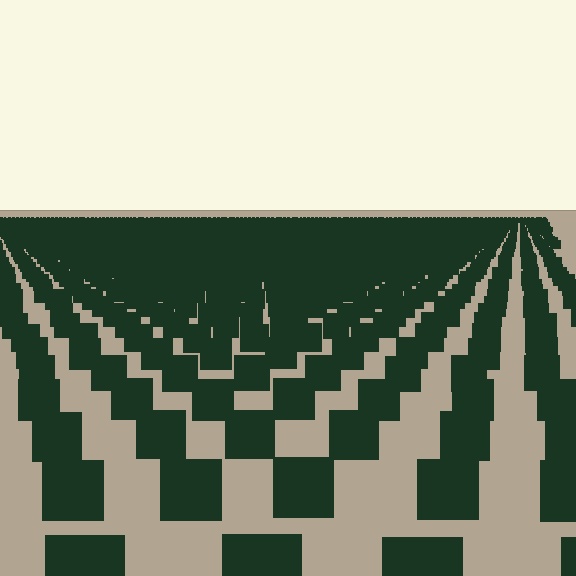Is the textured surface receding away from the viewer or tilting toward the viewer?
The surface is receding away from the viewer. Texture elements get smaller and denser toward the top.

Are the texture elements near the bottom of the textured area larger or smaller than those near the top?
Larger. Near the bottom, elements are closer to the viewer and appear at a bigger on-screen size.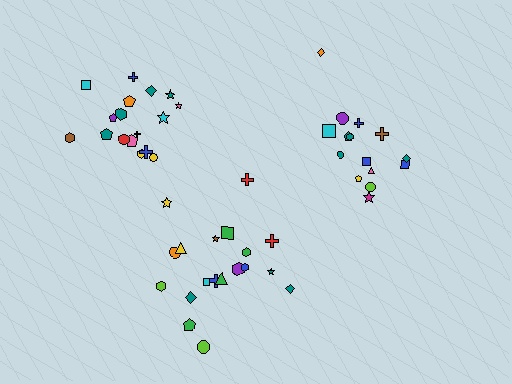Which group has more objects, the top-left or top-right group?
The top-left group.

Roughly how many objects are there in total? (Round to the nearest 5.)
Roughly 50 objects in total.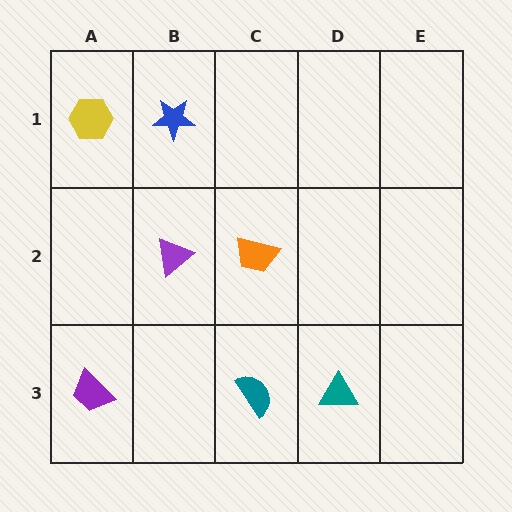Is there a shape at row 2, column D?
No, that cell is empty.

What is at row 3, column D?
A teal triangle.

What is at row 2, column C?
An orange trapezoid.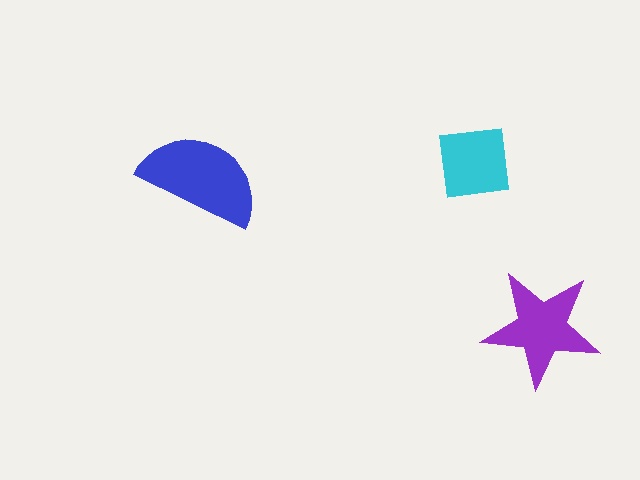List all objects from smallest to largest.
The cyan square, the purple star, the blue semicircle.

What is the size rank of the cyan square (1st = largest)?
3rd.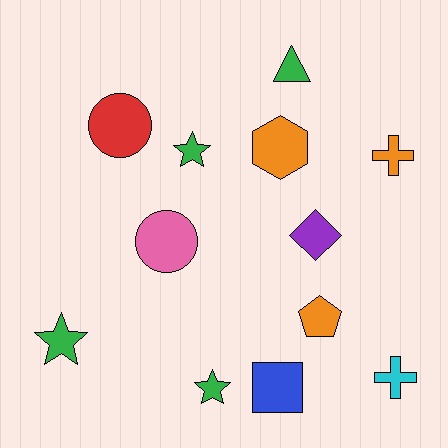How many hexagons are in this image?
There is 1 hexagon.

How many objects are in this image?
There are 12 objects.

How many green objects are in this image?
There are 4 green objects.